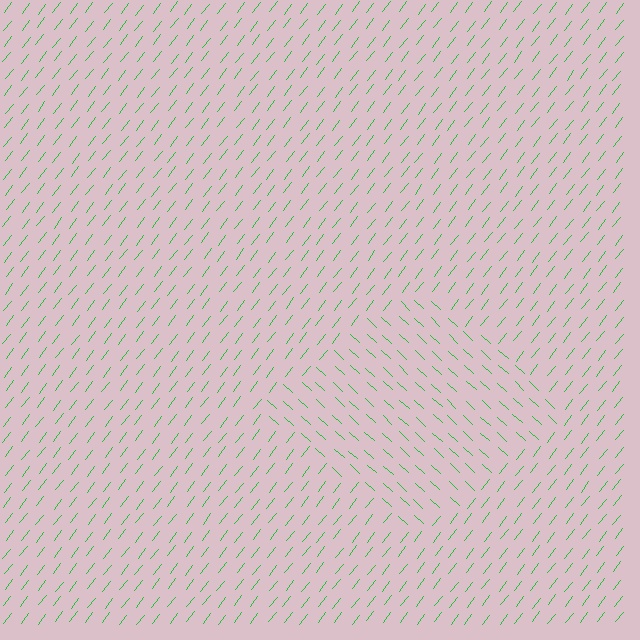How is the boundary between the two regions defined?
The boundary is defined purely by a change in line orientation (approximately 85 degrees difference). All lines are the same color and thickness.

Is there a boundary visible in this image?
Yes, there is a texture boundary formed by a change in line orientation.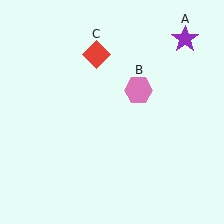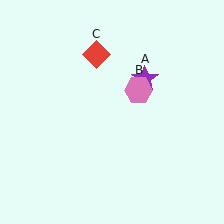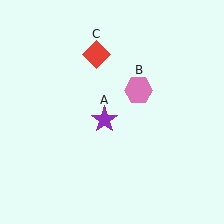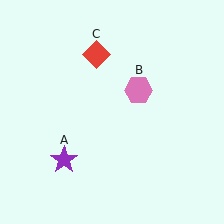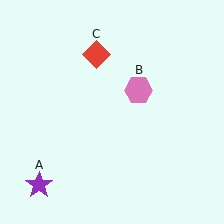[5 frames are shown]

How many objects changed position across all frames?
1 object changed position: purple star (object A).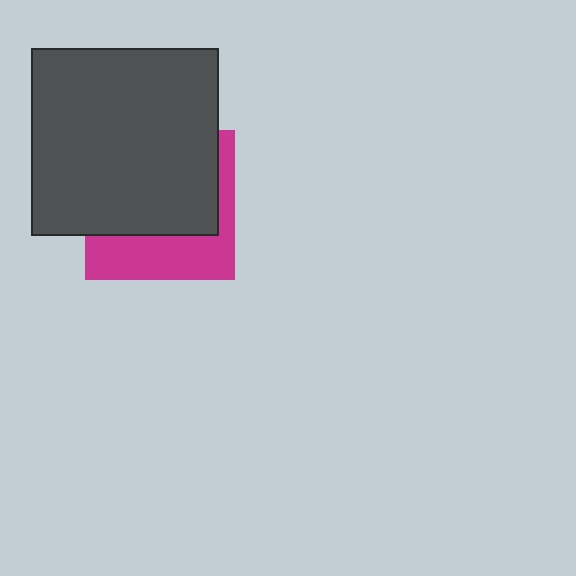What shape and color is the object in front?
The object in front is a dark gray square.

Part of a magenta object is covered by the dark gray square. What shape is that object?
It is a square.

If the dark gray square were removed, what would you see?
You would see the complete magenta square.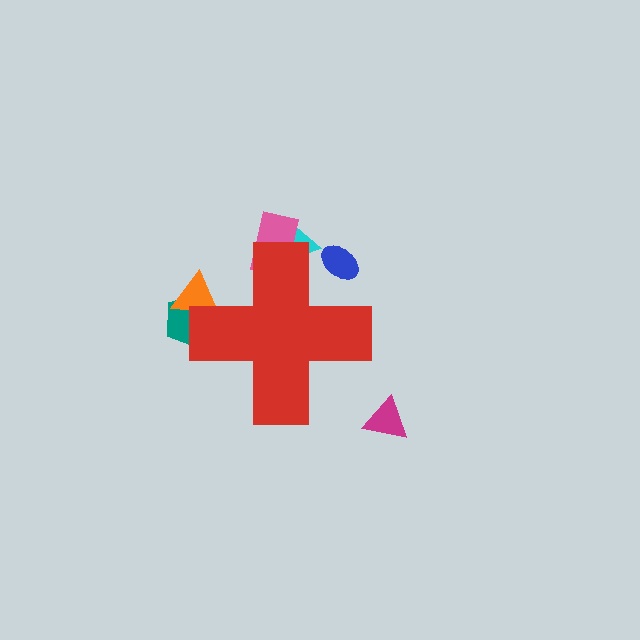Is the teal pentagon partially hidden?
Yes, the teal pentagon is partially hidden behind the red cross.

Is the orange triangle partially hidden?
Yes, the orange triangle is partially hidden behind the red cross.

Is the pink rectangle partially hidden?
Yes, the pink rectangle is partially hidden behind the red cross.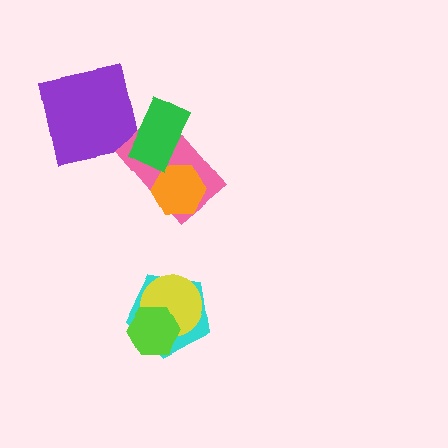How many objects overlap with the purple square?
0 objects overlap with the purple square.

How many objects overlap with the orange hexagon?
1 object overlaps with the orange hexagon.